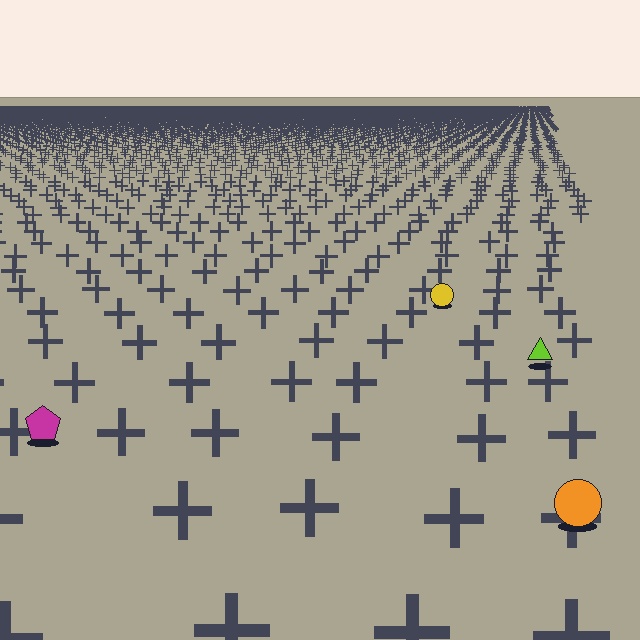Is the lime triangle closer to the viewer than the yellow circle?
Yes. The lime triangle is closer — you can tell from the texture gradient: the ground texture is coarser near it.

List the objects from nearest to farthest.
From nearest to farthest: the orange circle, the magenta pentagon, the lime triangle, the yellow circle.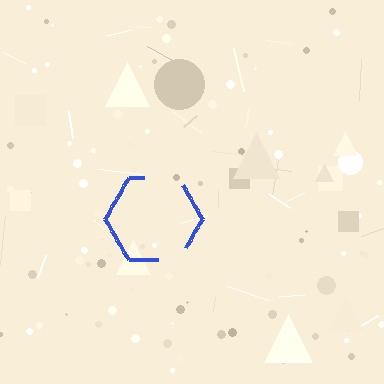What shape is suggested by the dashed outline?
The dashed outline suggests a hexagon.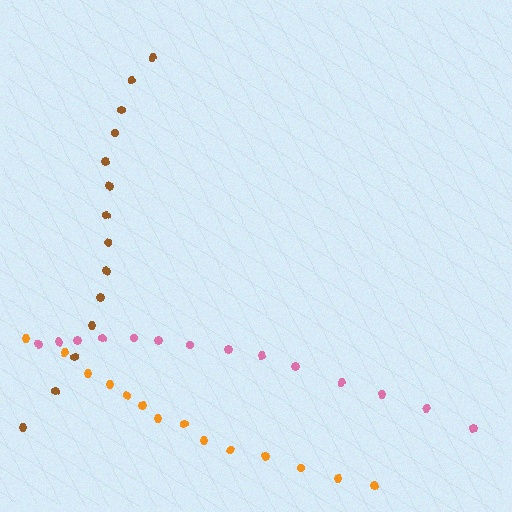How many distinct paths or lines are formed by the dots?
There are 3 distinct paths.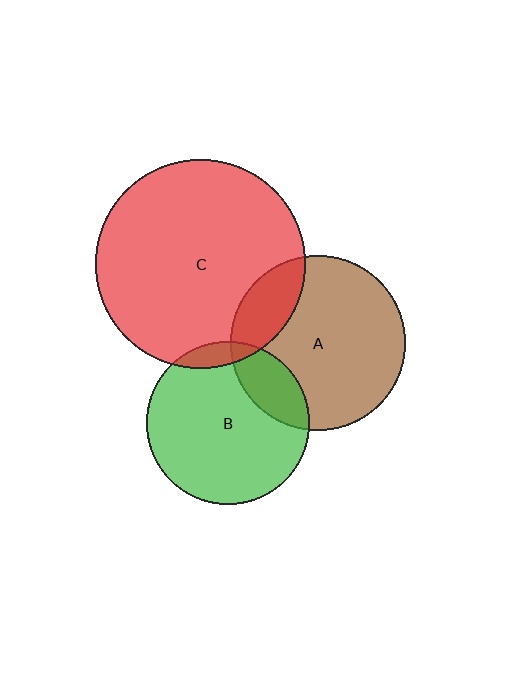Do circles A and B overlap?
Yes.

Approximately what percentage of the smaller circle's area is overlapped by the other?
Approximately 20%.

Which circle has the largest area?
Circle C (red).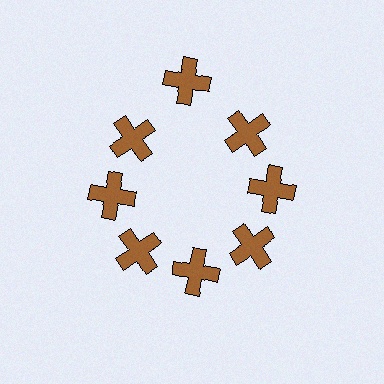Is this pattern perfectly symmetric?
No. The 8 brown crosses are arranged in a ring, but one element near the 12 o'clock position is pushed outward from the center, breaking the 8-fold rotational symmetry.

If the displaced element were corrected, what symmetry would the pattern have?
It would have 8-fold rotational symmetry — the pattern would map onto itself every 45 degrees.